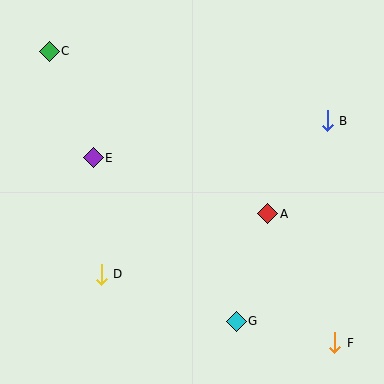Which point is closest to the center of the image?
Point A at (268, 214) is closest to the center.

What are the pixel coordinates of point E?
Point E is at (93, 158).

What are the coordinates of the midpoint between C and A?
The midpoint between C and A is at (159, 132).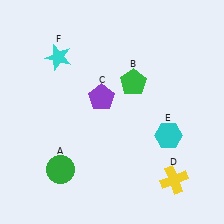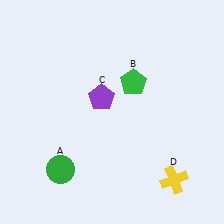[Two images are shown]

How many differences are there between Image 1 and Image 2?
There are 2 differences between the two images.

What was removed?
The cyan hexagon (E), the cyan star (F) were removed in Image 2.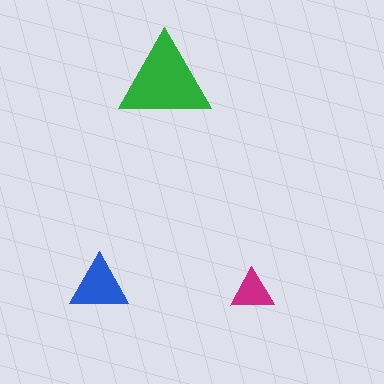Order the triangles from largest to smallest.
the green one, the blue one, the magenta one.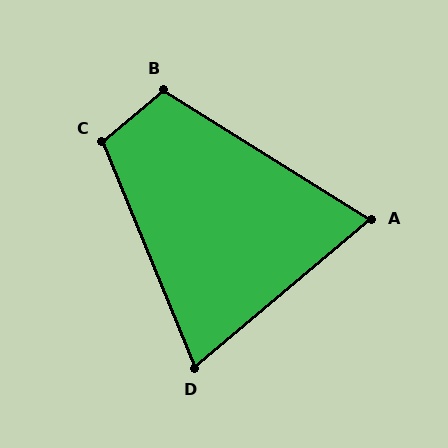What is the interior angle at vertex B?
Approximately 108 degrees (obtuse).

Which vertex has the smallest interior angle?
A, at approximately 72 degrees.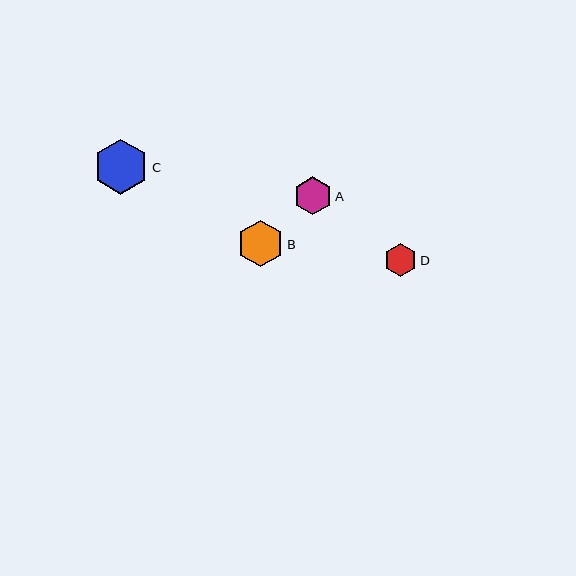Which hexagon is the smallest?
Hexagon D is the smallest with a size of approximately 32 pixels.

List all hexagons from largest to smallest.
From largest to smallest: C, B, A, D.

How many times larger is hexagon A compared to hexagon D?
Hexagon A is approximately 1.2 times the size of hexagon D.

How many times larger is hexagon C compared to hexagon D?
Hexagon C is approximately 1.7 times the size of hexagon D.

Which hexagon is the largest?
Hexagon C is the largest with a size of approximately 55 pixels.